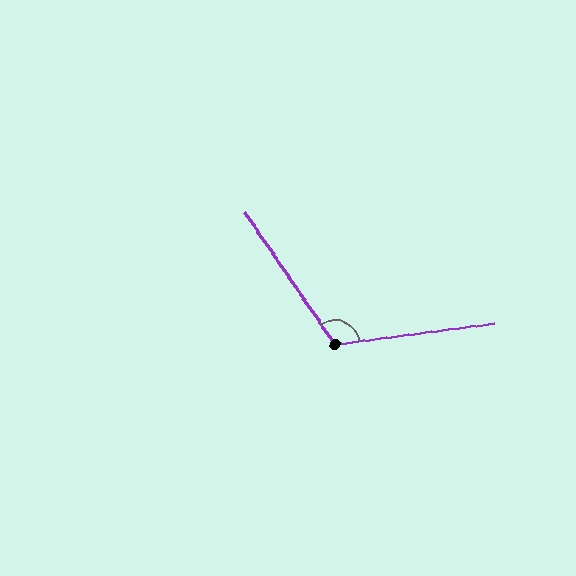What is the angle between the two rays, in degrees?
Approximately 117 degrees.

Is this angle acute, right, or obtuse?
It is obtuse.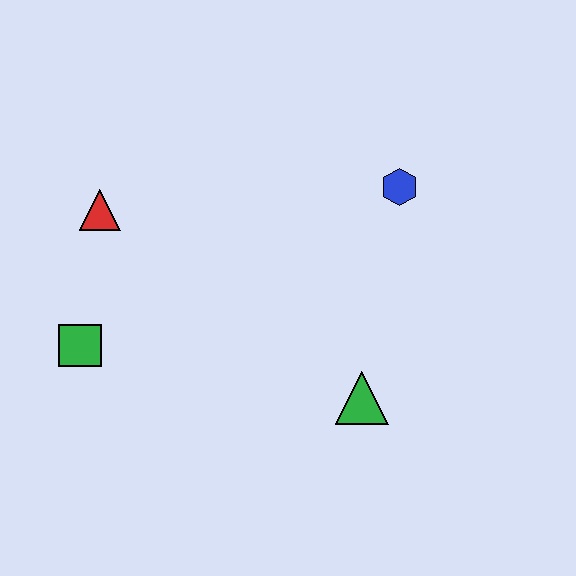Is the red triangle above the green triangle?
Yes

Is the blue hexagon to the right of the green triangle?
Yes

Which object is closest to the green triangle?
The blue hexagon is closest to the green triangle.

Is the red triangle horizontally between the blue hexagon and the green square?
Yes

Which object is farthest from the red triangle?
The green triangle is farthest from the red triangle.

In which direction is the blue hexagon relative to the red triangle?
The blue hexagon is to the right of the red triangle.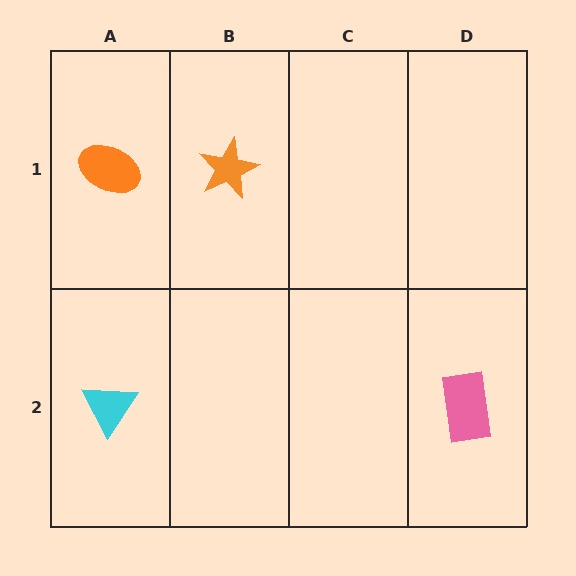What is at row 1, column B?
An orange star.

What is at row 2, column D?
A pink rectangle.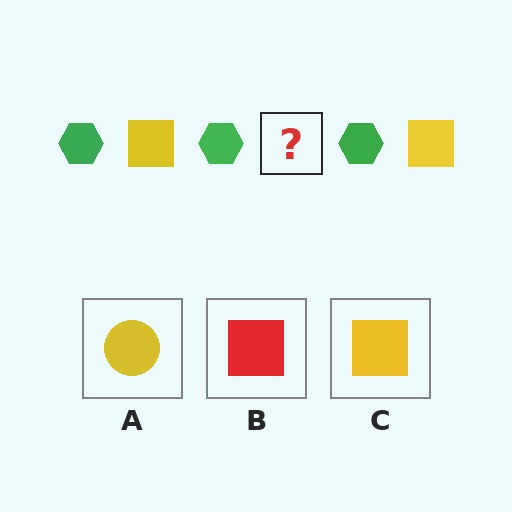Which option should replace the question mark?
Option C.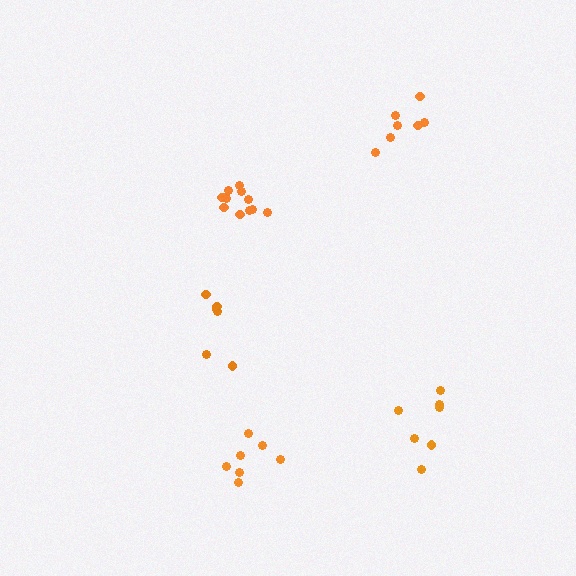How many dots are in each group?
Group 1: 12 dots, Group 2: 7 dots, Group 3: 7 dots, Group 4: 6 dots, Group 5: 7 dots (39 total).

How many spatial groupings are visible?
There are 5 spatial groupings.